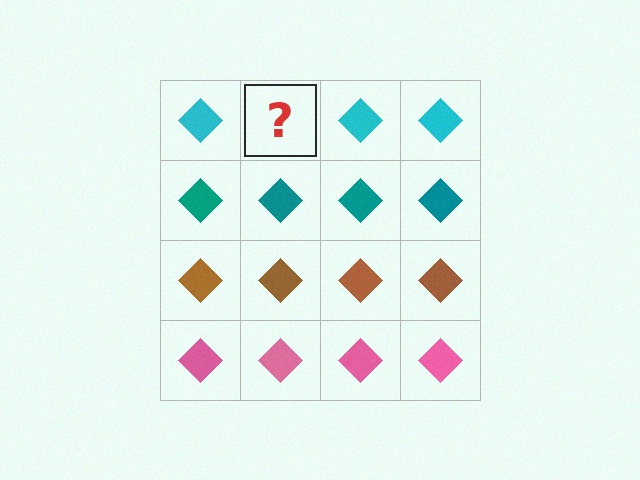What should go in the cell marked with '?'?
The missing cell should contain a cyan diamond.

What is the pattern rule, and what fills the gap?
The rule is that each row has a consistent color. The gap should be filled with a cyan diamond.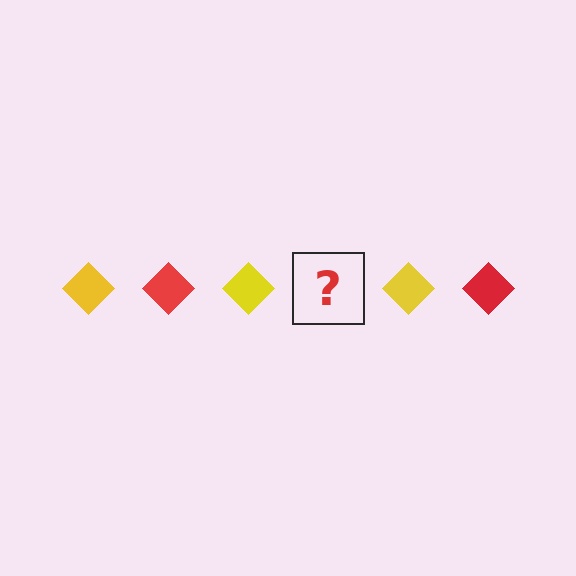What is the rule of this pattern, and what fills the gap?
The rule is that the pattern cycles through yellow, red diamonds. The gap should be filled with a red diamond.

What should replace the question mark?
The question mark should be replaced with a red diamond.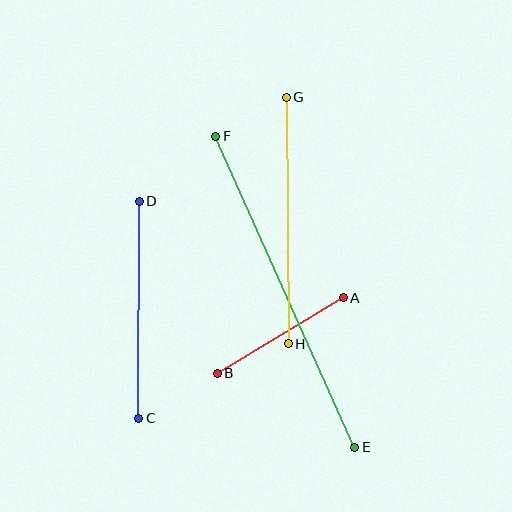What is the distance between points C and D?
The distance is approximately 217 pixels.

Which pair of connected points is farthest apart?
Points E and F are farthest apart.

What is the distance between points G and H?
The distance is approximately 247 pixels.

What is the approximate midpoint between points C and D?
The midpoint is at approximately (139, 310) pixels.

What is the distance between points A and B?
The distance is approximately 147 pixels.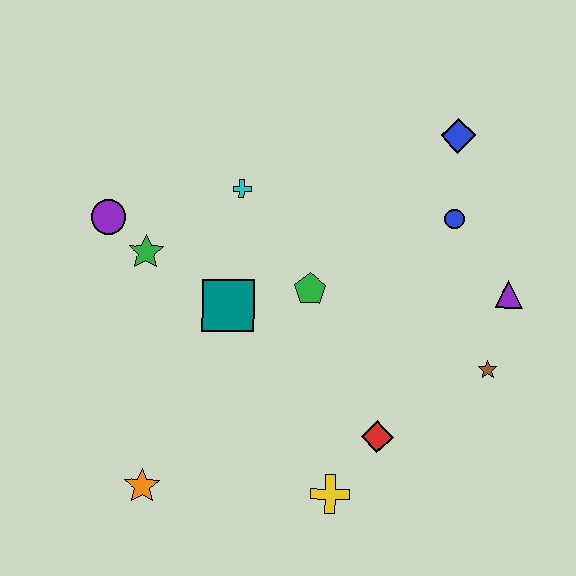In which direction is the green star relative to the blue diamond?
The green star is to the left of the blue diamond.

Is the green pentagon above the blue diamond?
No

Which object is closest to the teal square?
The green pentagon is closest to the teal square.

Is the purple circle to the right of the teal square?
No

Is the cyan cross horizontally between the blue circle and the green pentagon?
No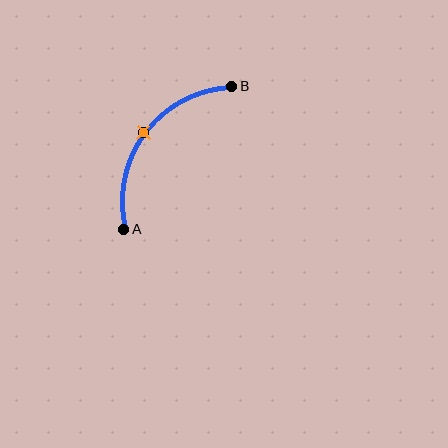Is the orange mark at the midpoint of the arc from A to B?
Yes. The orange mark lies on the arc at equal arc-length from both A and B — it is the arc midpoint.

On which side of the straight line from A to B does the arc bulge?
The arc bulges above and to the left of the straight line connecting A and B.